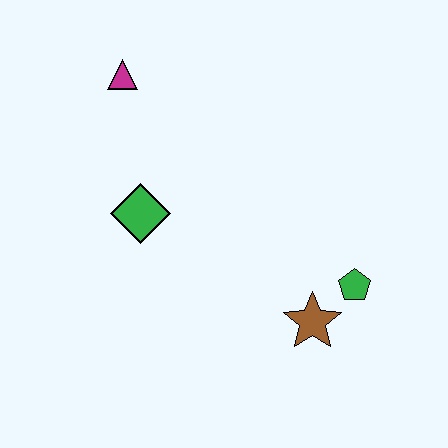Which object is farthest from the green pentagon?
The magenta triangle is farthest from the green pentagon.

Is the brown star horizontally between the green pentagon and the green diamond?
Yes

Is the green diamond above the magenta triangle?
No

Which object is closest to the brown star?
The green pentagon is closest to the brown star.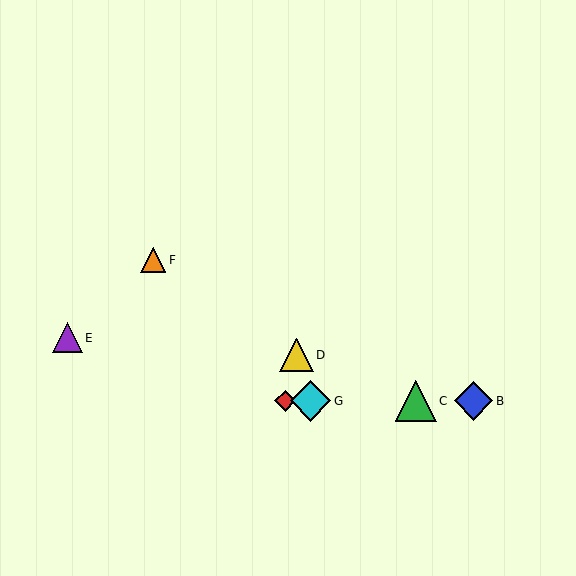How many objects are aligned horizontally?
4 objects (A, B, C, G) are aligned horizontally.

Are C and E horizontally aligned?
No, C is at y≈401 and E is at y≈338.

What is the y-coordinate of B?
Object B is at y≈401.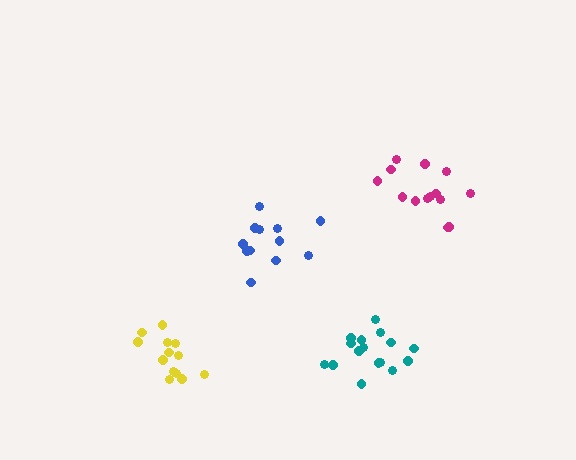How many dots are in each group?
Group 1: 12 dots, Group 2: 16 dots, Group 3: 13 dots, Group 4: 14 dots (55 total).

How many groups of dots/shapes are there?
There are 4 groups.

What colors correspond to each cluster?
The clusters are colored: blue, teal, yellow, magenta.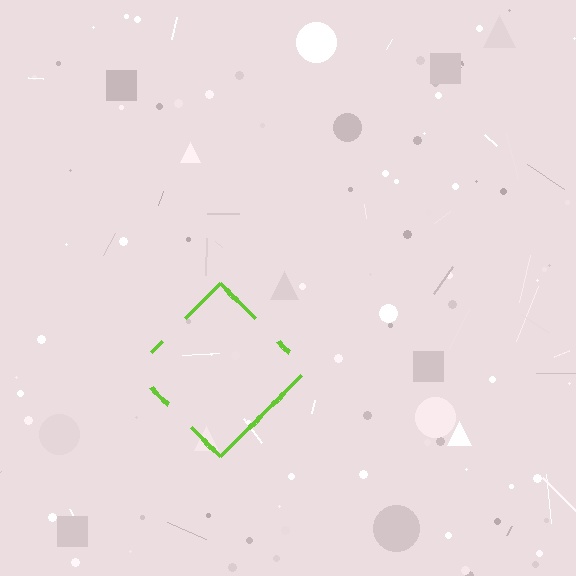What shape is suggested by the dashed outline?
The dashed outline suggests a diamond.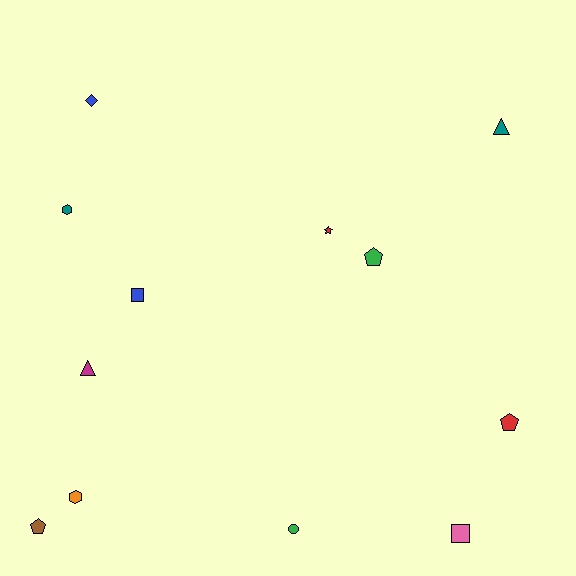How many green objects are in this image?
There are 2 green objects.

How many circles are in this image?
There is 1 circle.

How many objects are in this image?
There are 12 objects.